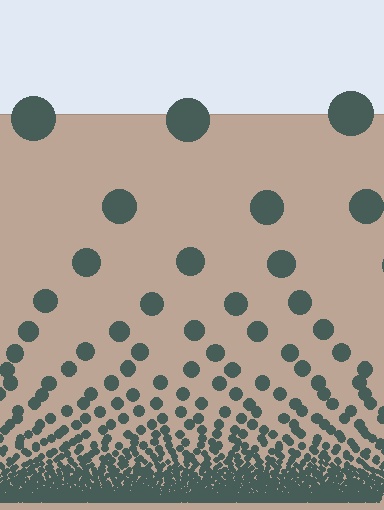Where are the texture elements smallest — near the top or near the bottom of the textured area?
Near the bottom.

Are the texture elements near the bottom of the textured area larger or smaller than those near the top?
Smaller. The gradient is inverted — elements near the bottom are smaller and denser.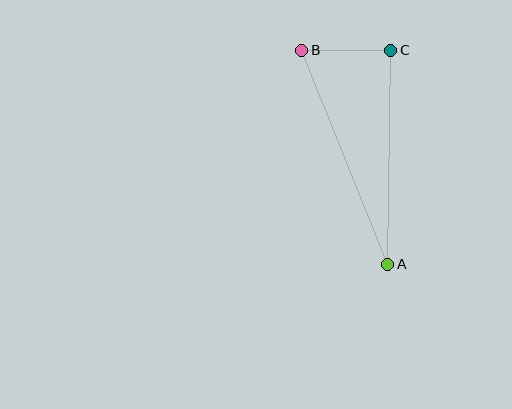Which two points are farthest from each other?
Points A and B are farthest from each other.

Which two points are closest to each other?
Points B and C are closest to each other.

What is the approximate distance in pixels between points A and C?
The distance between A and C is approximately 214 pixels.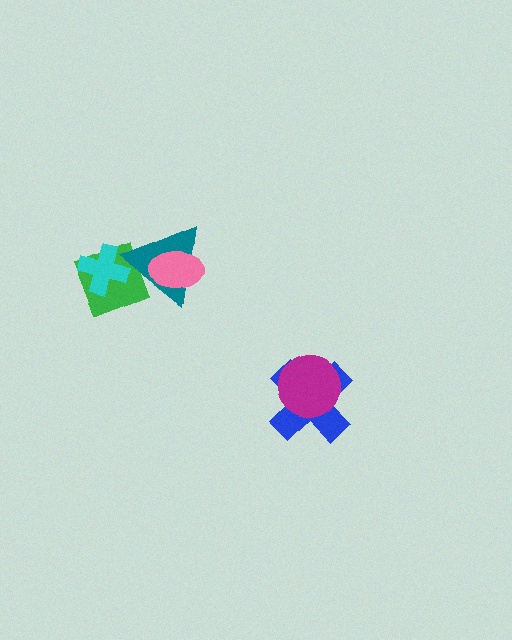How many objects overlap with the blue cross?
1 object overlaps with the blue cross.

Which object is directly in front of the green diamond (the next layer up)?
The teal triangle is directly in front of the green diamond.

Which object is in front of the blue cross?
The magenta circle is in front of the blue cross.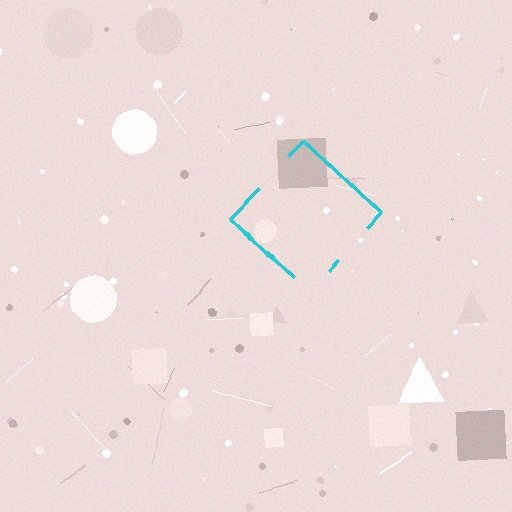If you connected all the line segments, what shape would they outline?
They would outline a diamond.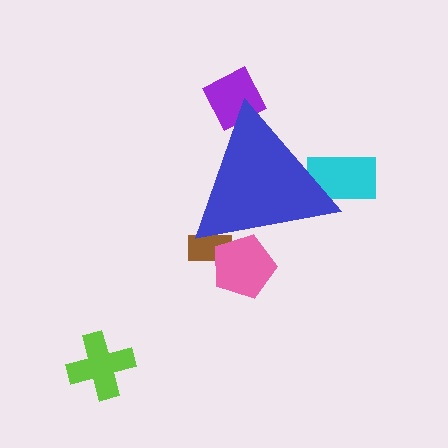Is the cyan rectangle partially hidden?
Yes, the cyan rectangle is partially hidden behind the blue triangle.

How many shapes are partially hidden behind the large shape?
4 shapes are partially hidden.